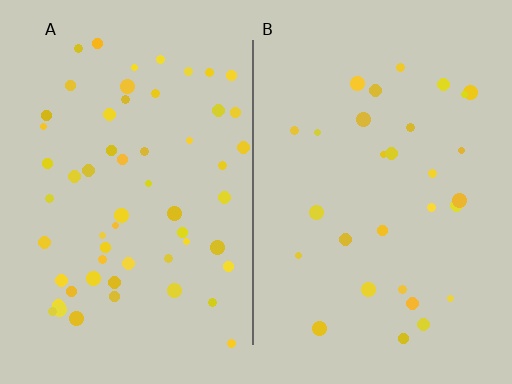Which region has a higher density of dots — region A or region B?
A (the left).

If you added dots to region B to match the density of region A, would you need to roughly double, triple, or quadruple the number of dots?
Approximately double.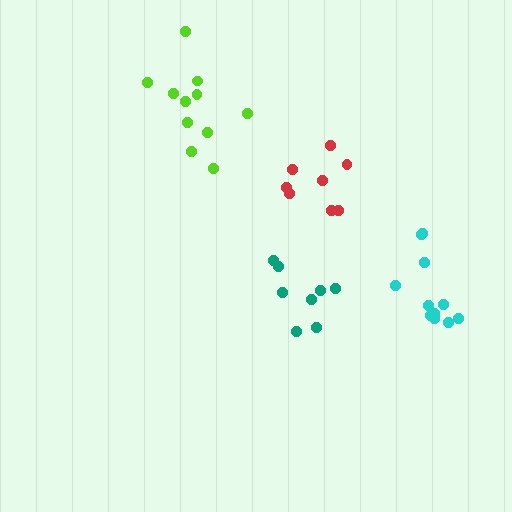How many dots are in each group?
Group 1: 11 dots, Group 2: 8 dots, Group 3: 12 dots, Group 4: 8 dots (39 total).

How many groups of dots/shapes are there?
There are 4 groups.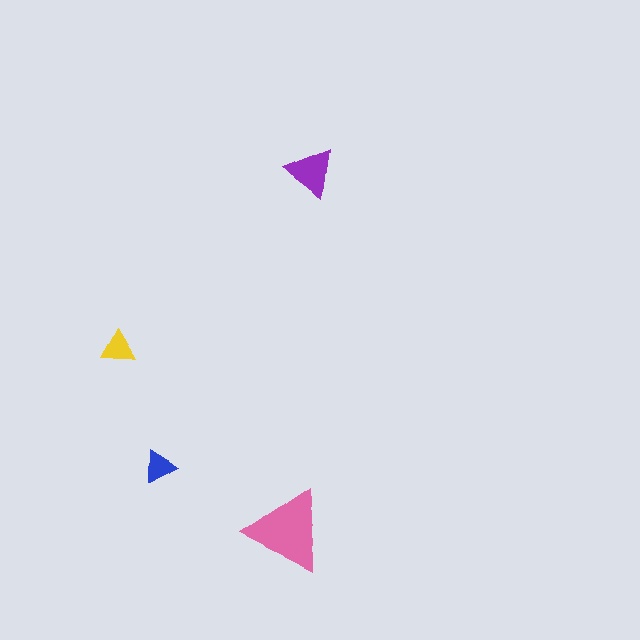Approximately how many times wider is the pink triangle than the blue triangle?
About 2.5 times wider.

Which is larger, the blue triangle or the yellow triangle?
The yellow one.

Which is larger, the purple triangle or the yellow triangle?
The purple one.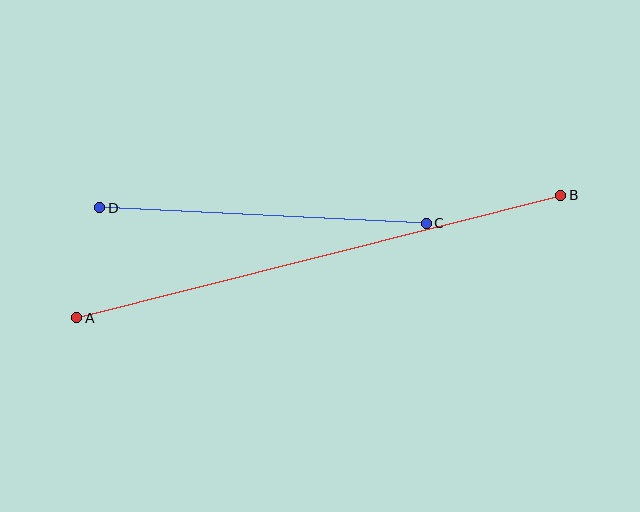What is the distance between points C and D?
The distance is approximately 327 pixels.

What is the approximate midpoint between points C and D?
The midpoint is at approximately (263, 215) pixels.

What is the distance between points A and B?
The distance is approximately 499 pixels.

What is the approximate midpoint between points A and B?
The midpoint is at approximately (319, 257) pixels.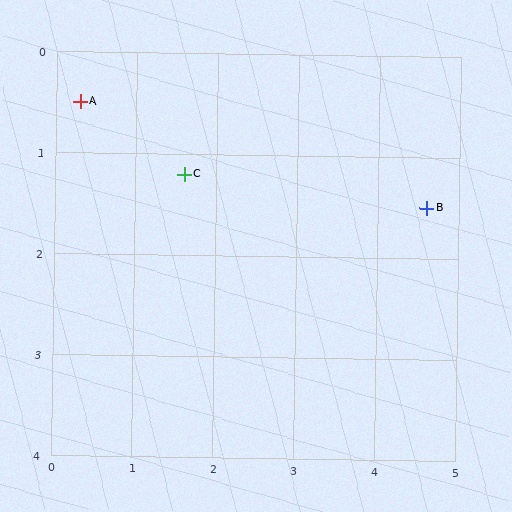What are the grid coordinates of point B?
Point B is at approximately (4.6, 1.5).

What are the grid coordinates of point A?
Point A is at approximately (0.3, 0.5).